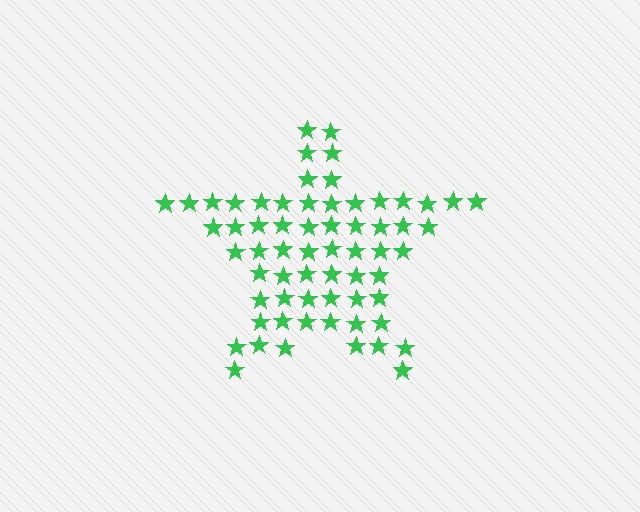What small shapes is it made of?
It is made of small stars.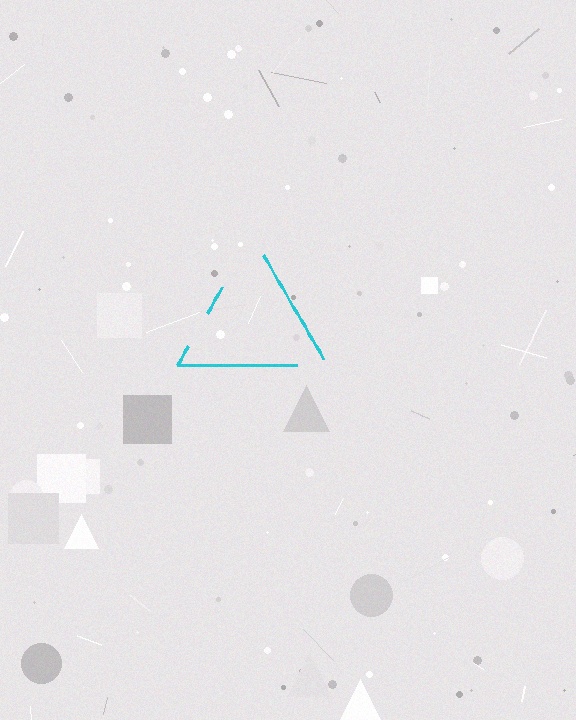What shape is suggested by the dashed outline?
The dashed outline suggests a triangle.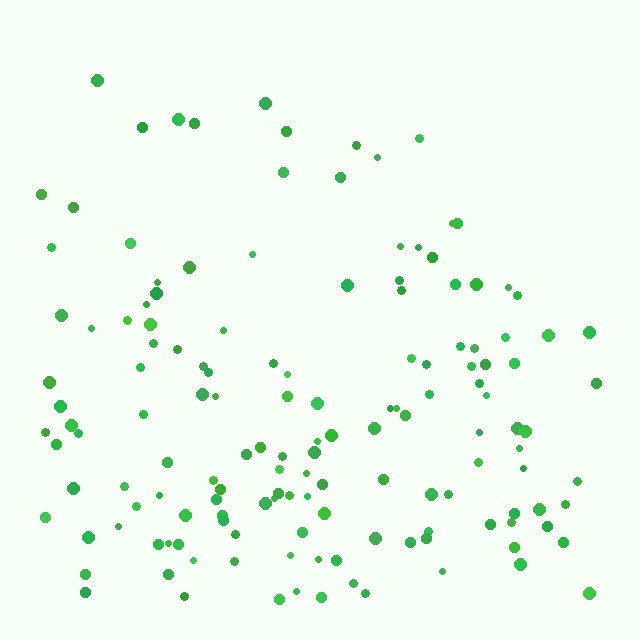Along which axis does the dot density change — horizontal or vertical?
Vertical.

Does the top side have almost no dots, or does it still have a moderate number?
Still a moderate number, just noticeably fewer than the bottom.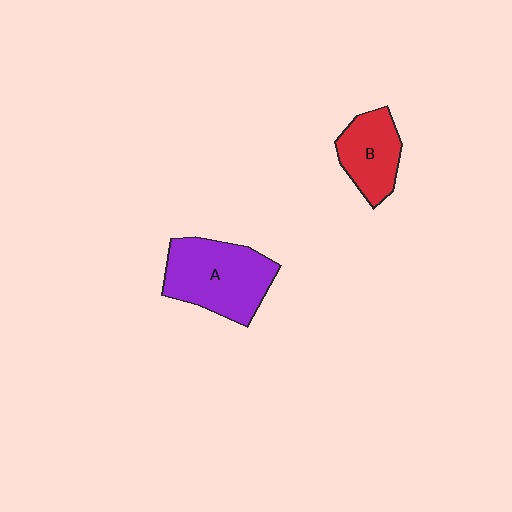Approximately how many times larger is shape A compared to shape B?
Approximately 1.6 times.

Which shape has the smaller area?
Shape B (red).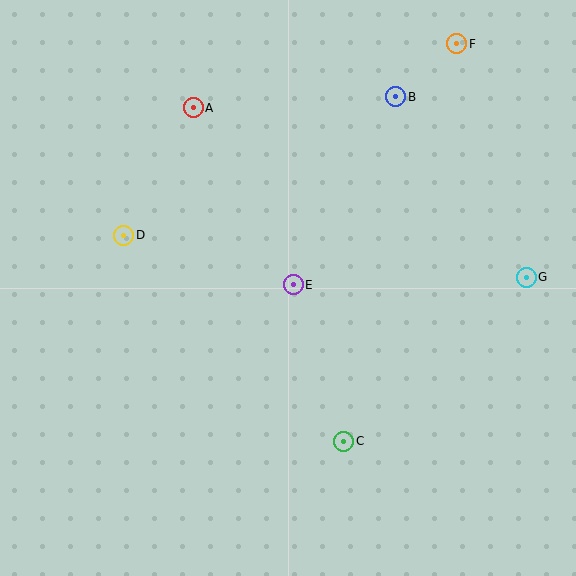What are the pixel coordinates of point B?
Point B is at (396, 97).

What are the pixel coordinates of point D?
Point D is at (124, 235).